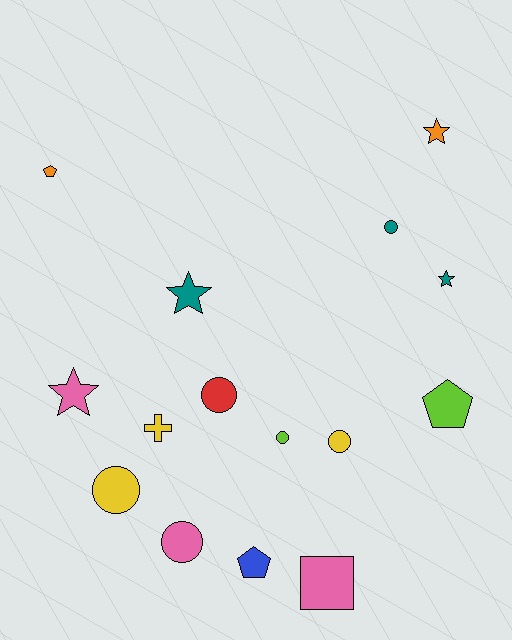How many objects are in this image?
There are 15 objects.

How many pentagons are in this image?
There are 3 pentagons.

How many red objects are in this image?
There is 1 red object.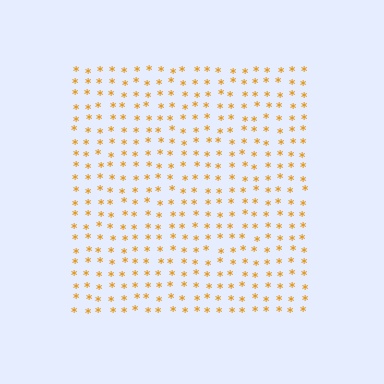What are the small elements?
The small elements are asterisks.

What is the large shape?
The large shape is a square.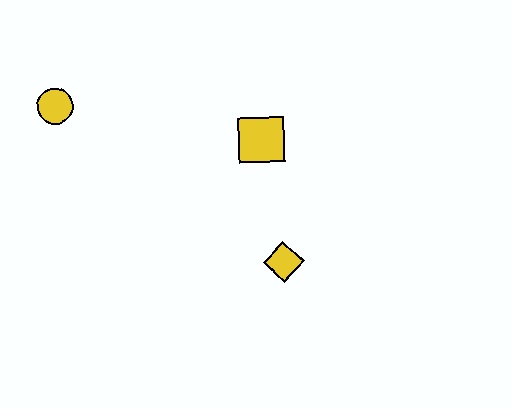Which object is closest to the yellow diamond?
The yellow square is closest to the yellow diamond.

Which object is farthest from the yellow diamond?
The yellow circle is farthest from the yellow diamond.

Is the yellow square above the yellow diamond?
Yes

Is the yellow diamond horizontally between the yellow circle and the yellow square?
No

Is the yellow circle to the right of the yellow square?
No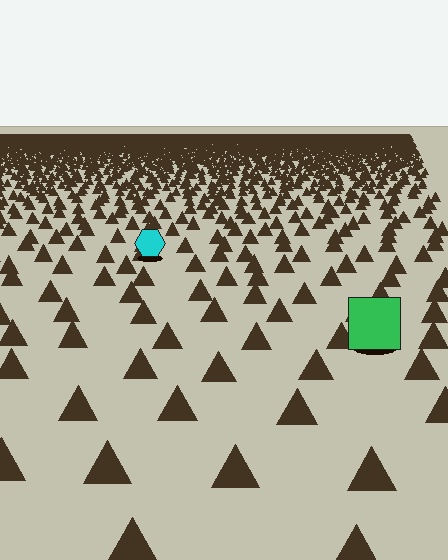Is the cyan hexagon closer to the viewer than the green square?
No. The green square is closer — you can tell from the texture gradient: the ground texture is coarser near it.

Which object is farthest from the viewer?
The cyan hexagon is farthest from the viewer. It appears smaller and the ground texture around it is denser.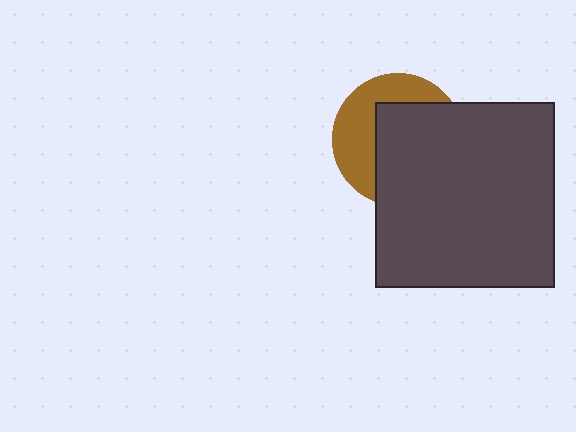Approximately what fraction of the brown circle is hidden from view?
Roughly 59% of the brown circle is hidden behind the dark gray rectangle.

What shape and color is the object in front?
The object in front is a dark gray rectangle.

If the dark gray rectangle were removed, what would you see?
You would see the complete brown circle.